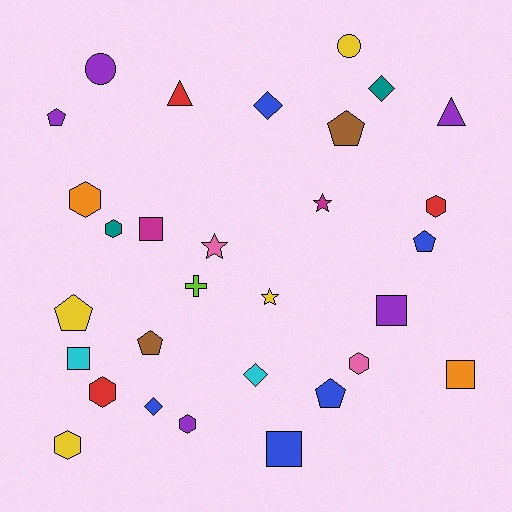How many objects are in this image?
There are 30 objects.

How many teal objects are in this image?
There are 2 teal objects.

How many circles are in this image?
There are 2 circles.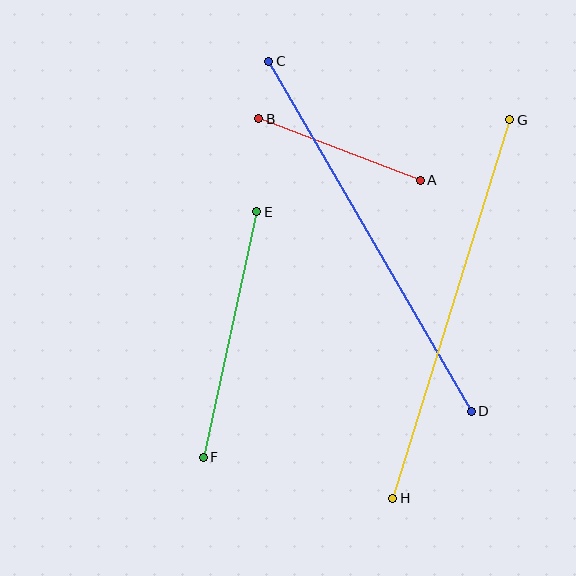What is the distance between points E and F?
The distance is approximately 251 pixels.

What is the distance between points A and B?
The distance is approximately 173 pixels.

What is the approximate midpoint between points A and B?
The midpoint is at approximately (339, 150) pixels.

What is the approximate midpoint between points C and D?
The midpoint is at approximately (370, 236) pixels.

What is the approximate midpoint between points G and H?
The midpoint is at approximately (451, 309) pixels.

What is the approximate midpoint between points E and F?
The midpoint is at approximately (230, 334) pixels.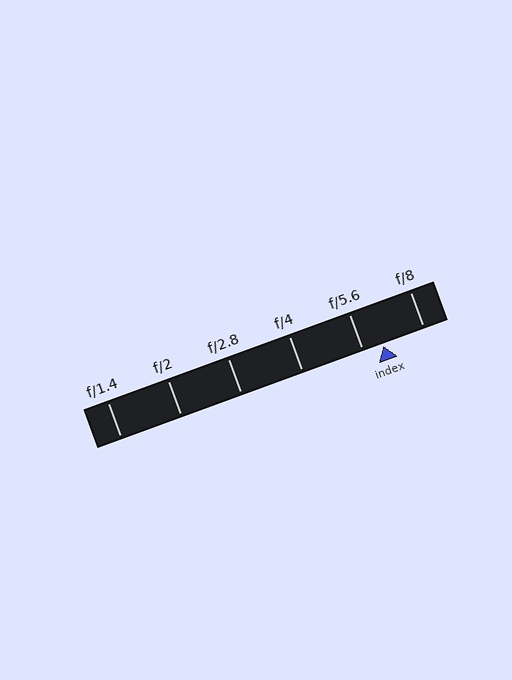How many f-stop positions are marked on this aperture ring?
There are 6 f-stop positions marked.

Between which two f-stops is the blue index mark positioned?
The index mark is between f/5.6 and f/8.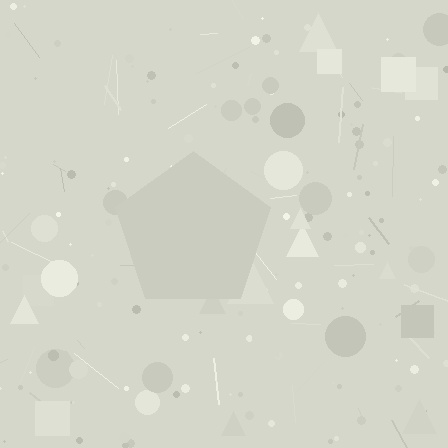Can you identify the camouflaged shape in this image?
The camouflaged shape is a pentagon.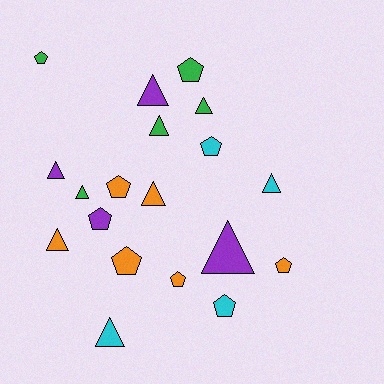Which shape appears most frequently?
Triangle, with 10 objects.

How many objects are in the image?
There are 19 objects.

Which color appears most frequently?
Orange, with 6 objects.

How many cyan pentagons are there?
There are 2 cyan pentagons.